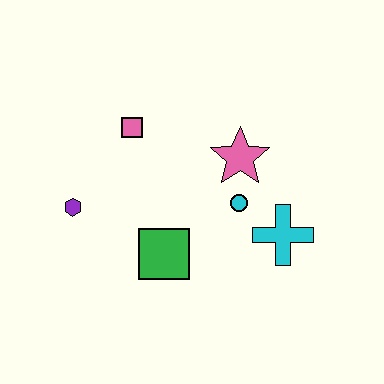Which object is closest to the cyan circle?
The pink star is closest to the cyan circle.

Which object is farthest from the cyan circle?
The purple hexagon is farthest from the cyan circle.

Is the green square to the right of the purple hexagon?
Yes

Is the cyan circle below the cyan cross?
No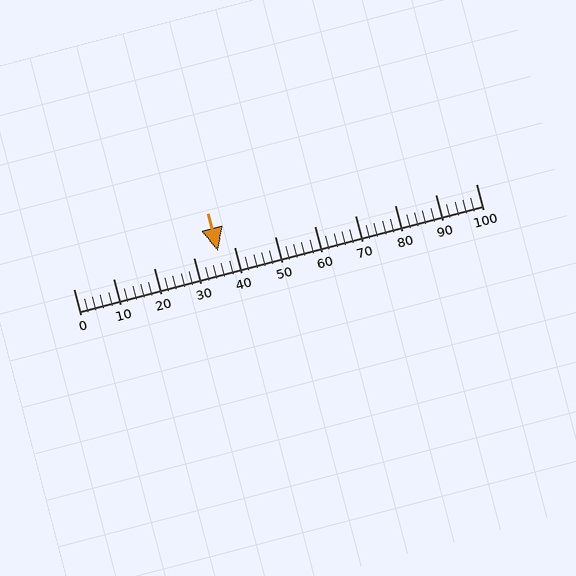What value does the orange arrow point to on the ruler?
The orange arrow points to approximately 36.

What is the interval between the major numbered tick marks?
The major tick marks are spaced 10 units apart.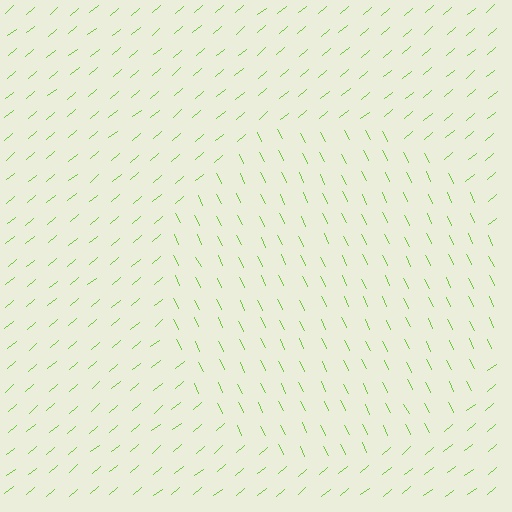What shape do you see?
I see a circle.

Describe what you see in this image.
The image is filled with small lime line segments. A circle region in the image has lines oriented differently from the surrounding lines, creating a visible texture boundary.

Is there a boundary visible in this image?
Yes, there is a texture boundary formed by a change in line orientation.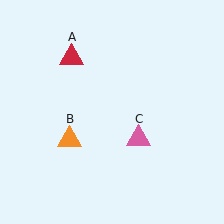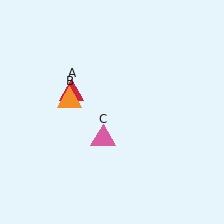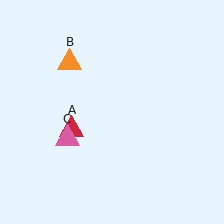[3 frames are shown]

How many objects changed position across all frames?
3 objects changed position: red triangle (object A), orange triangle (object B), pink triangle (object C).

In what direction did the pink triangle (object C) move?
The pink triangle (object C) moved left.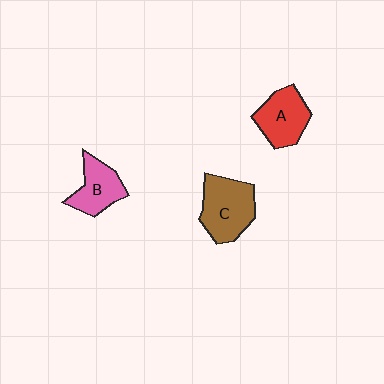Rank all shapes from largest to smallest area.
From largest to smallest: C (brown), A (red), B (pink).